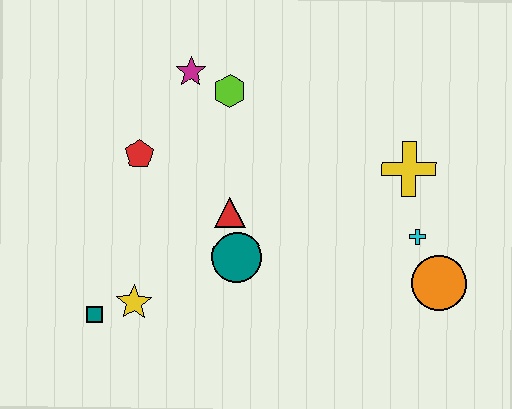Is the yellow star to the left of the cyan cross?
Yes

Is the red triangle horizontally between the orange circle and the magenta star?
Yes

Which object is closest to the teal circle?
The red triangle is closest to the teal circle.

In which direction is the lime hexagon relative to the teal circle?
The lime hexagon is above the teal circle.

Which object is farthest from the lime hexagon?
The orange circle is farthest from the lime hexagon.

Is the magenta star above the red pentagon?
Yes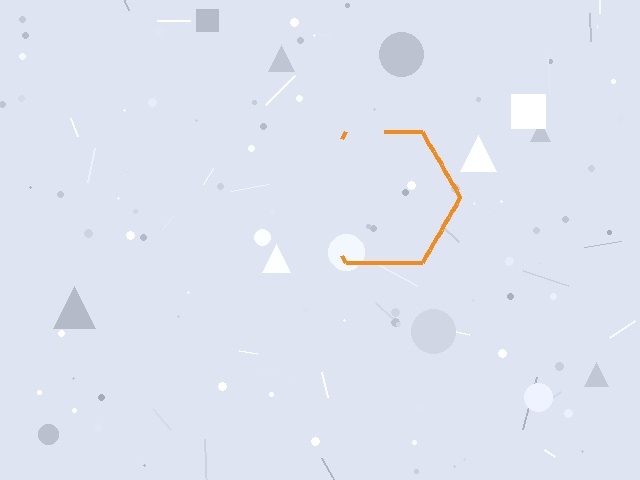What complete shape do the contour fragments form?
The contour fragments form a hexagon.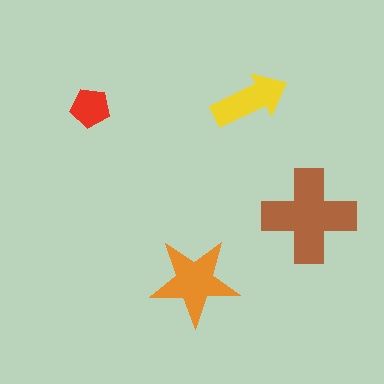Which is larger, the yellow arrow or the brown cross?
The brown cross.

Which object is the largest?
The brown cross.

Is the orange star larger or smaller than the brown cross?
Smaller.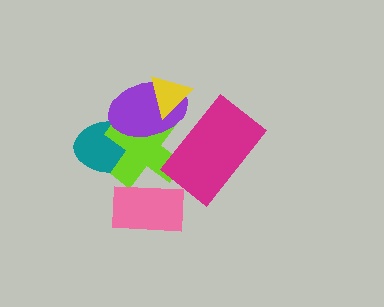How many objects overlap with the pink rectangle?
1 object overlaps with the pink rectangle.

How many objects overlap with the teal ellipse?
2 objects overlap with the teal ellipse.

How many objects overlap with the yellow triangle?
1 object overlaps with the yellow triangle.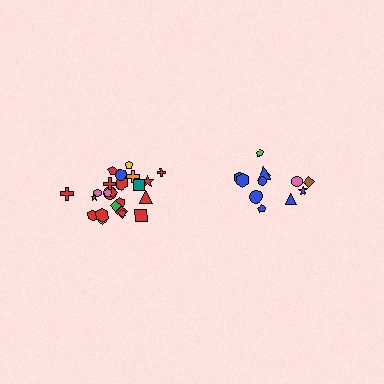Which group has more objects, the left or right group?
The left group.